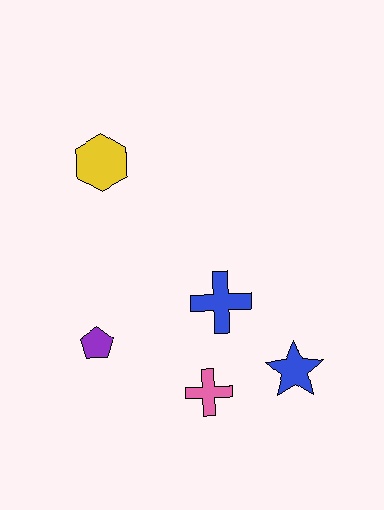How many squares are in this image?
There are no squares.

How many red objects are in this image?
There are no red objects.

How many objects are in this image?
There are 5 objects.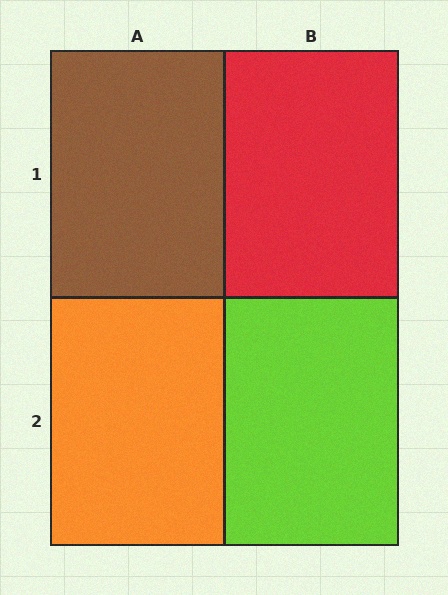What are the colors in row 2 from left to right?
Orange, lime.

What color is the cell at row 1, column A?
Brown.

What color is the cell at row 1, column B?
Red.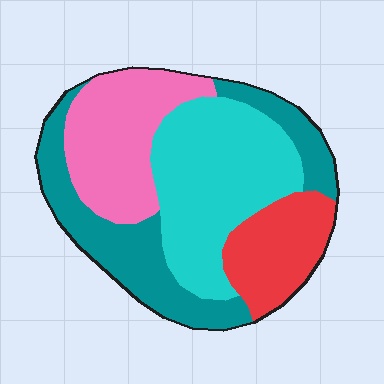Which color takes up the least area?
Red, at roughly 15%.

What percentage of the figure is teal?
Teal covers 28% of the figure.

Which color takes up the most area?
Cyan, at roughly 35%.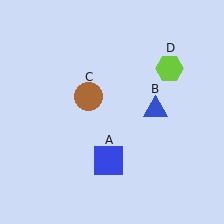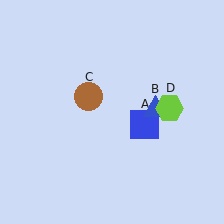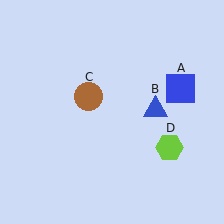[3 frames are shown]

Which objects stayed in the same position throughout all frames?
Blue triangle (object B) and brown circle (object C) remained stationary.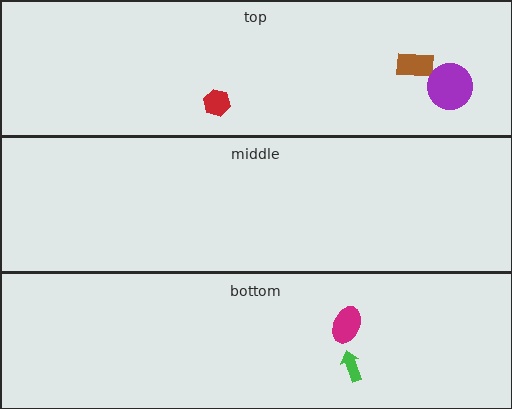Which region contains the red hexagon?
The top region.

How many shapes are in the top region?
3.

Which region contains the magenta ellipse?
The bottom region.